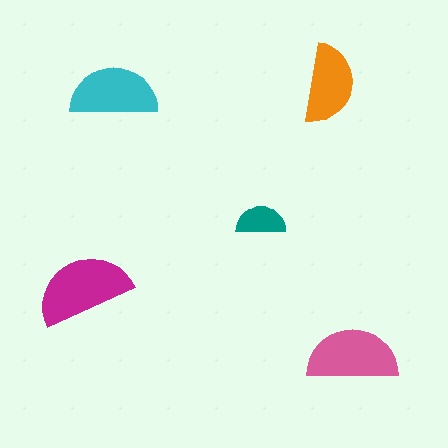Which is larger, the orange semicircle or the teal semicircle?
The orange one.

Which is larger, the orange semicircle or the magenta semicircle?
The magenta one.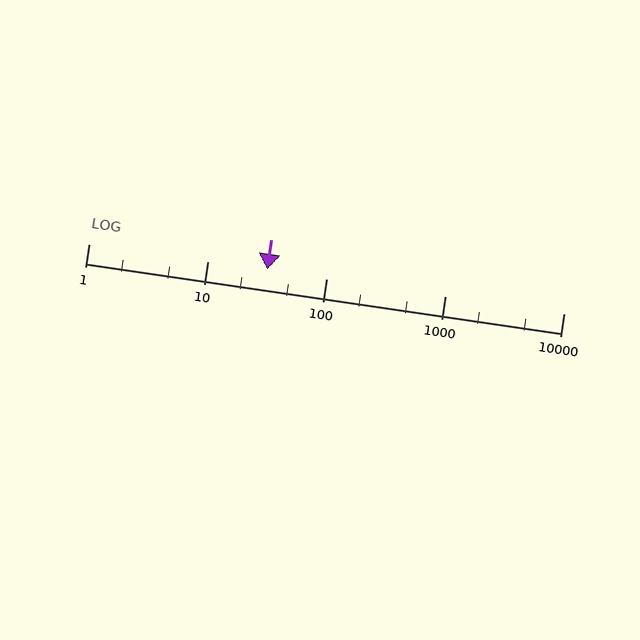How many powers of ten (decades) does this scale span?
The scale spans 4 decades, from 1 to 10000.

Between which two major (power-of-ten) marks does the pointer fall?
The pointer is between 10 and 100.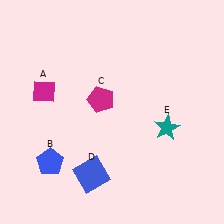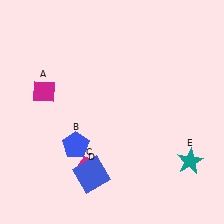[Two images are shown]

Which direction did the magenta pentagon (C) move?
The magenta pentagon (C) moved down.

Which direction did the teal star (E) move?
The teal star (E) moved down.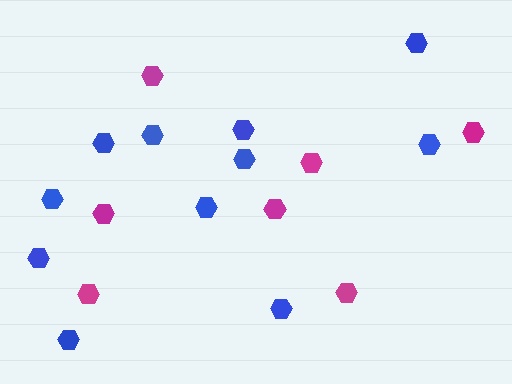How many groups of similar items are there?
There are 2 groups: one group of magenta hexagons (7) and one group of blue hexagons (11).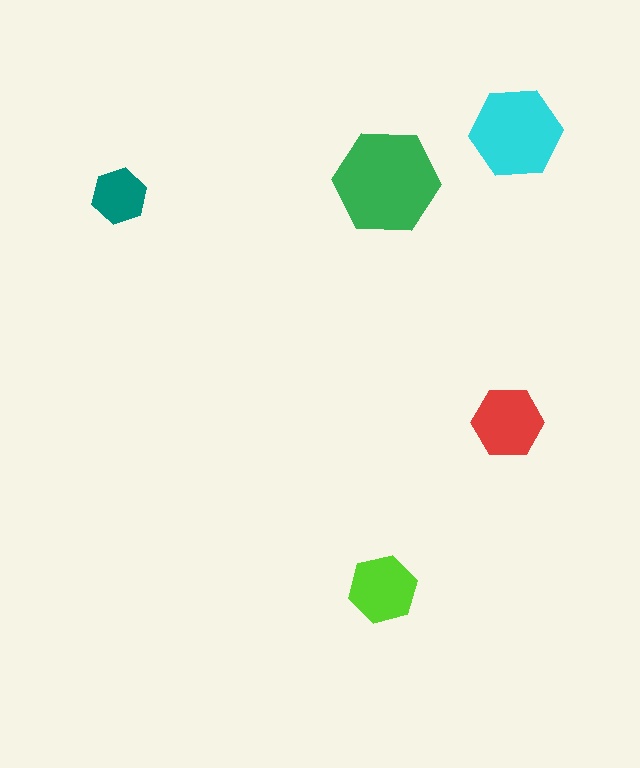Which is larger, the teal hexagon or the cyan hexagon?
The cyan one.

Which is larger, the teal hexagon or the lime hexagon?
The lime one.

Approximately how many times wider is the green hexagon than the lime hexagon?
About 1.5 times wider.